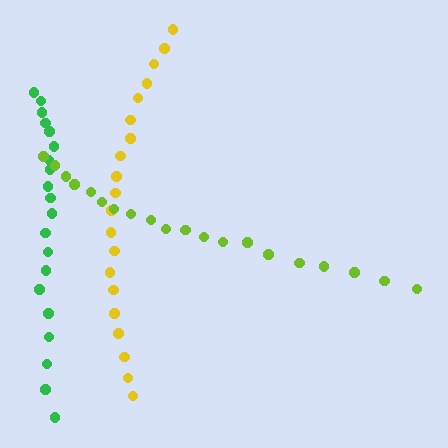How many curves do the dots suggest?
There are 3 distinct paths.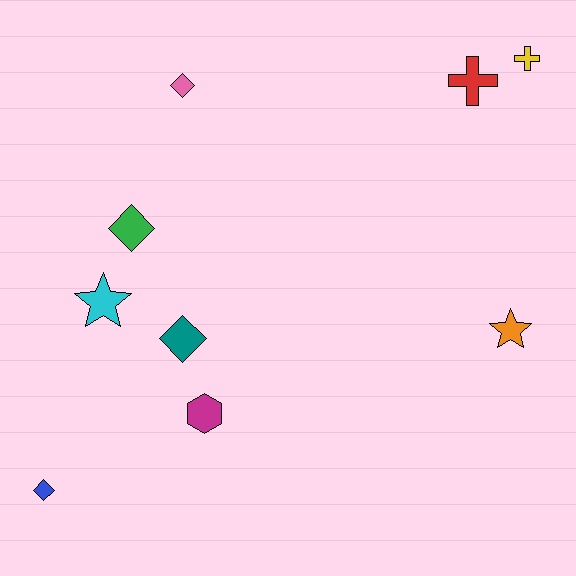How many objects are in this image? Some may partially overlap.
There are 9 objects.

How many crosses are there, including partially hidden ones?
There are 2 crosses.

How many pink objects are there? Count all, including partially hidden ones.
There is 1 pink object.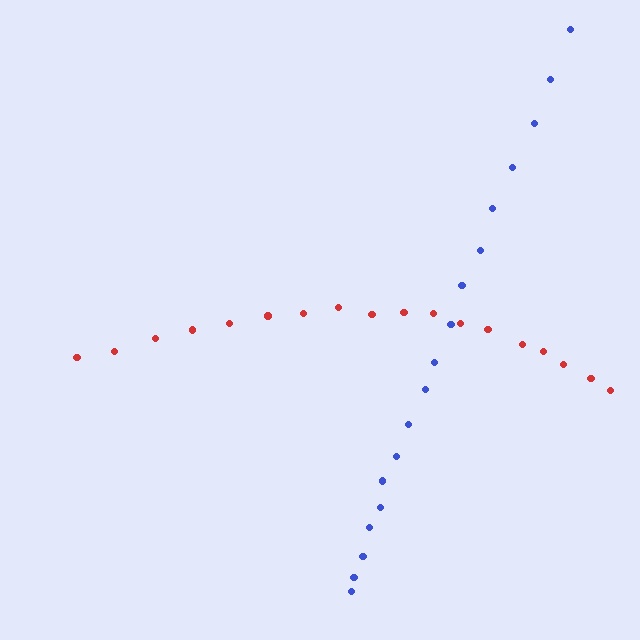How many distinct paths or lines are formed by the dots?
There are 2 distinct paths.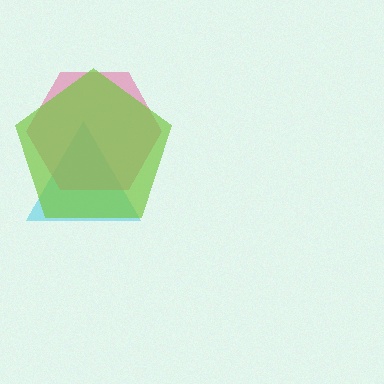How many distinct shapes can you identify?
There are 3 distinct shapes: a cyan triangle, a pink hexagon, a lime pentagon.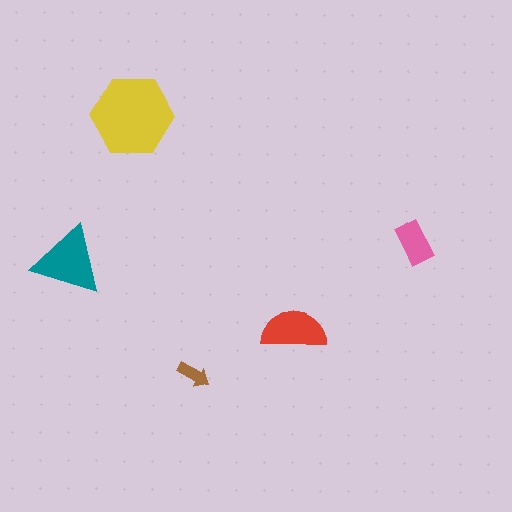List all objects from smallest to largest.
The brown arrow, the pink rectangle, the red semicircle, the teal triangle, the yellow hexagon.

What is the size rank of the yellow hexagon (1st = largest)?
1st.